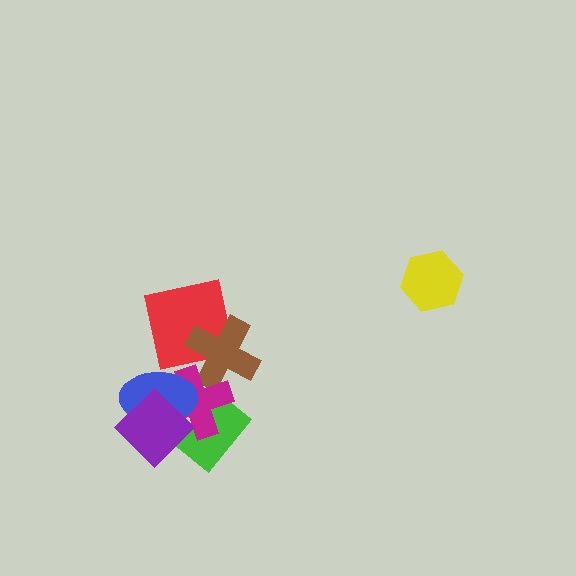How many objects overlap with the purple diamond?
3 objects overlap with the purple diamond.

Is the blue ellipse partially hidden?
Yes, it is partially covered by another shape.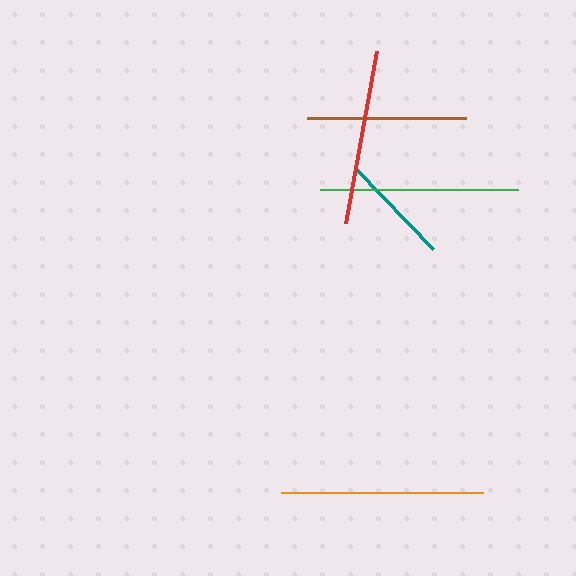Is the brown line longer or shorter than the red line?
The red line is longer than the brown line.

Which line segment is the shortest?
The teal line is the shortest at approximately 111 pixels.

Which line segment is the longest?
The orange line is the longest at approximately 201 pixels.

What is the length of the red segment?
The red segment is approximately 174 pixels long.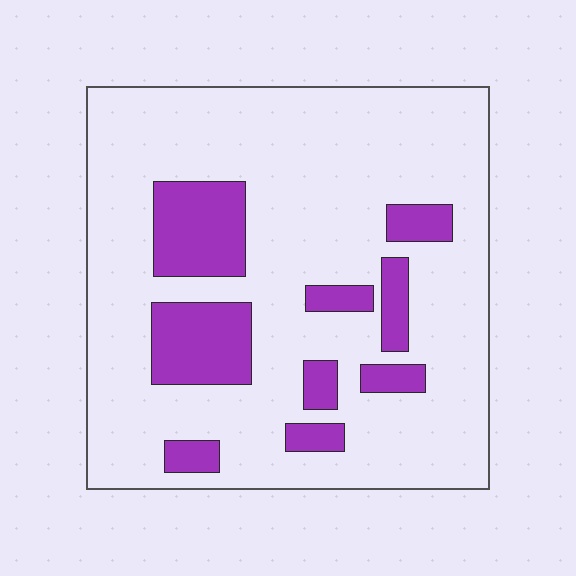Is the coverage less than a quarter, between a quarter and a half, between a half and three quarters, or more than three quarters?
Less than a quarter.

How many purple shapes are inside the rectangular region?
9.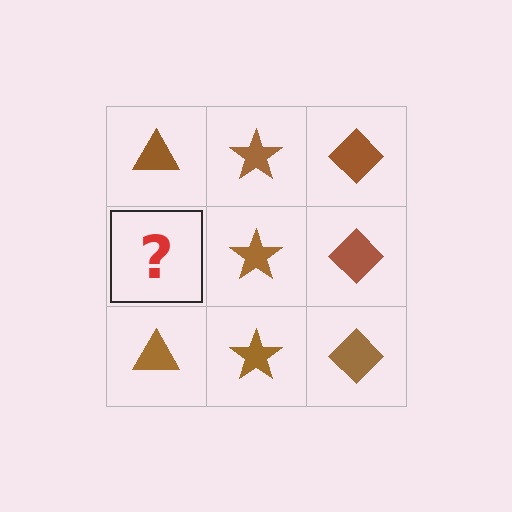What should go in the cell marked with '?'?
The missing cell should contain a brown triangle.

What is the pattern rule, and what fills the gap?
The rule is that each column has a consistent shape. The gap should be filled with a brown triangle.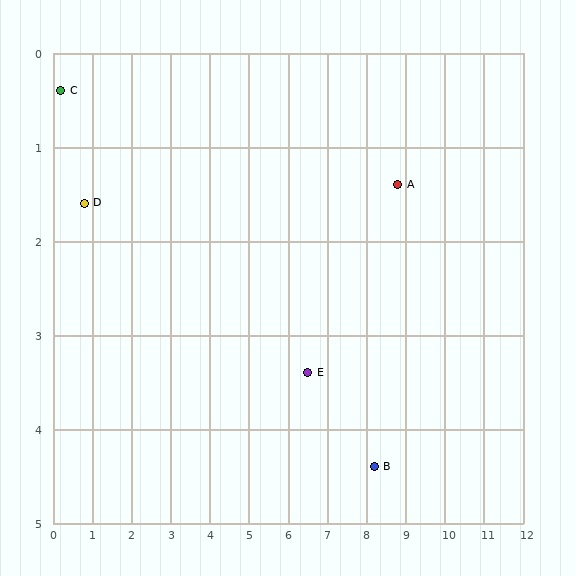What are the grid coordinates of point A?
Point A is at approximately (8.8, 1.4).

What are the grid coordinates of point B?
Point B is at approximately (8.2, 4.4).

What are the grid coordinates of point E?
Point E is at approximately (6.5, 3.4).